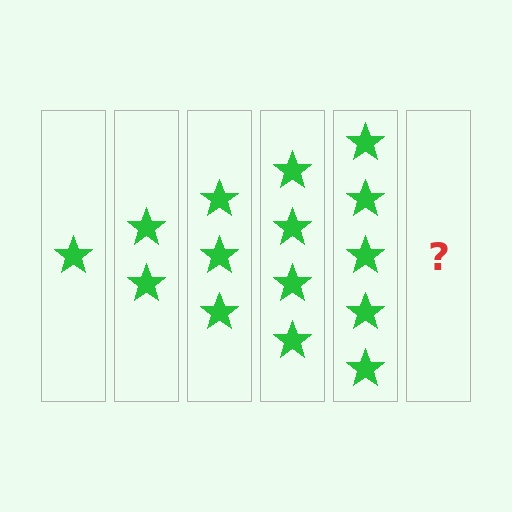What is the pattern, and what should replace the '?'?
The pattern is that each step adds one more star. The '?' should be 6 stars.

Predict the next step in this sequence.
The next step is 6 stars.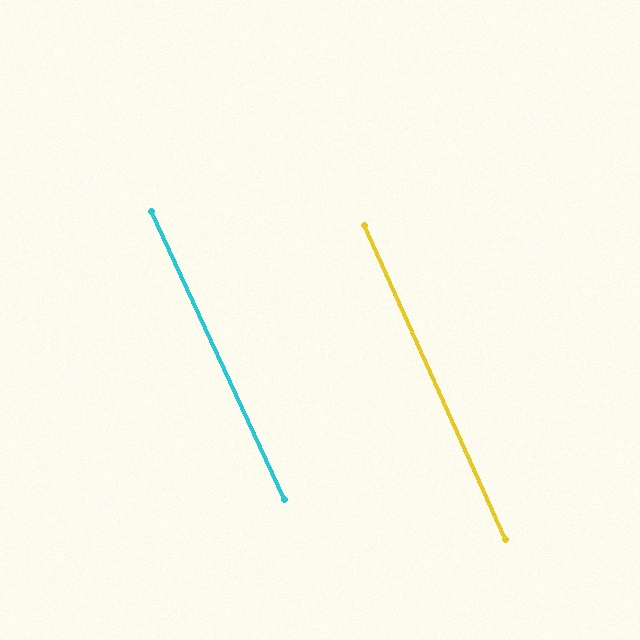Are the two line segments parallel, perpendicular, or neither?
Parallel — their directions differ by only 0.5°.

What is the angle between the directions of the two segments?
Approximately 1 degree.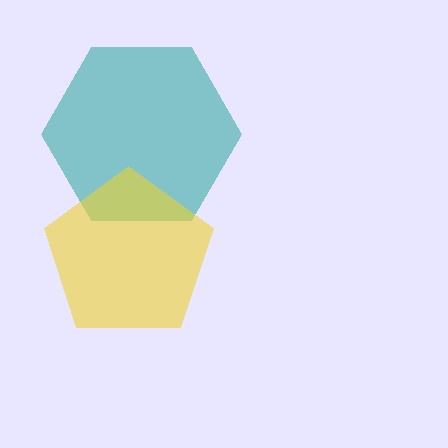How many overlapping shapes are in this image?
There are 2 overlapping shapes in the image.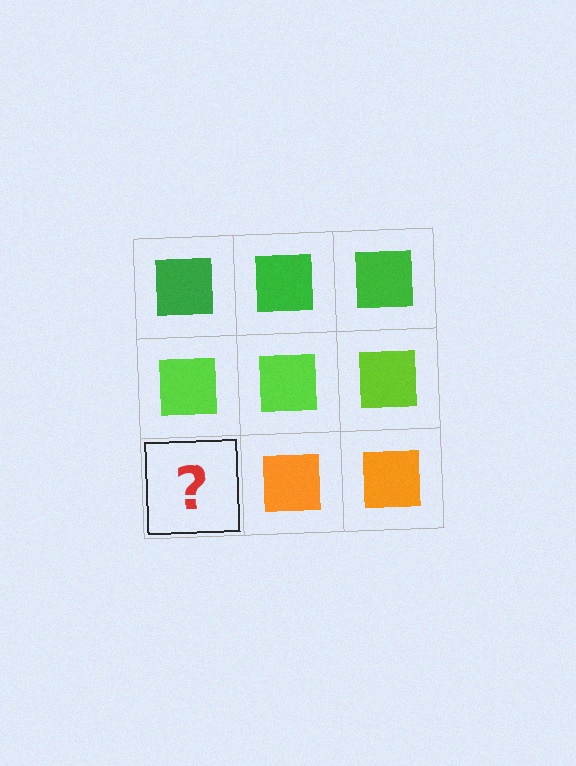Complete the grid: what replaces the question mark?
The question mark should be replaced with an orange square.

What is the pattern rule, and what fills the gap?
The rule is that each row has a consistent color. The gap should be filled with an orange square.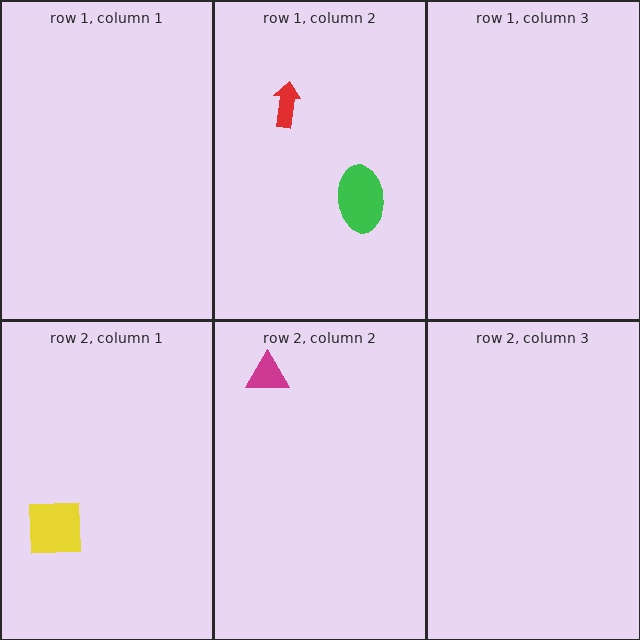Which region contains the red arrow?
The row 1, column 2 region.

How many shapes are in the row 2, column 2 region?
1.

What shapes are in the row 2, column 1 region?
The yellow square.